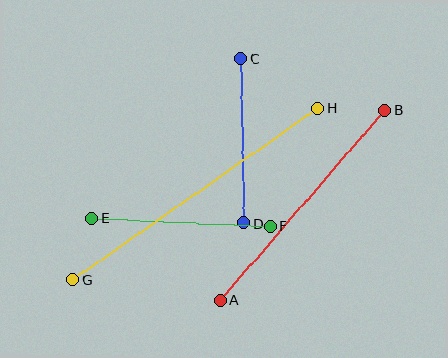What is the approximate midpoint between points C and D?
The midpoint is at approximately (242, 141) pixels.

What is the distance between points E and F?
The distance is approximately 179 pixels.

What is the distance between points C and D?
The distance is approximately 165 pixels.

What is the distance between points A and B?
The distance is approximately 252 pixels.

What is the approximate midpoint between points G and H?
The midpoint is at approximately (195, 194) pixels.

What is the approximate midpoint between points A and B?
The midpoint is at approximately (303, 205) pixels.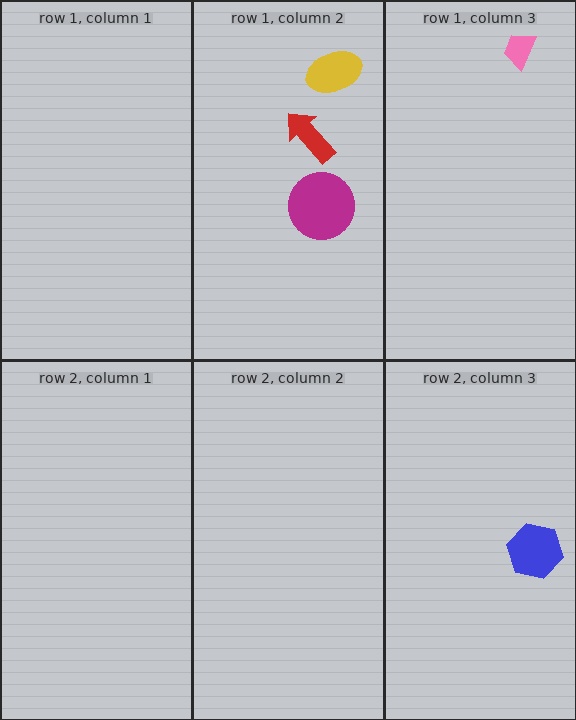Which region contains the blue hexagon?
The row 2, column 3 region.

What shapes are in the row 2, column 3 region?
The blue hexagon.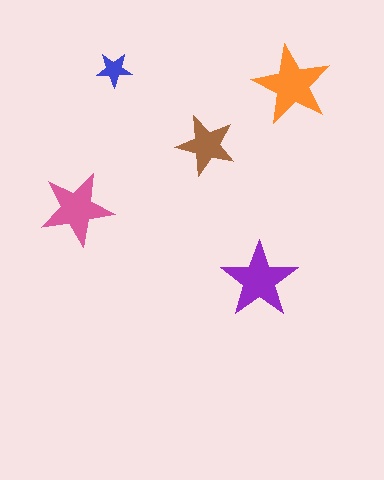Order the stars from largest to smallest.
the orange one, the purple one, the pink one, the brown one, the blue one.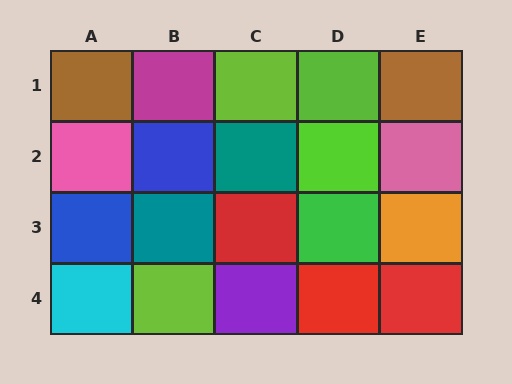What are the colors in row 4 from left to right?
Cyan, lime, purple, red, red.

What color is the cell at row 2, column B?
Blue.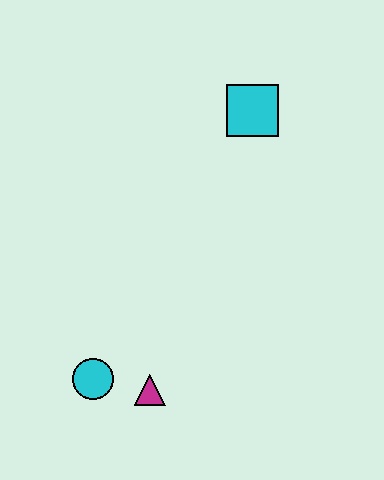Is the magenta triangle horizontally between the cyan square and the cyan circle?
Yes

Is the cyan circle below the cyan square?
Yes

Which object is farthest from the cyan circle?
The cyan square is farthest from the cyan circle.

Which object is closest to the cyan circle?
The magenta triangle is closest to the cyan circle.